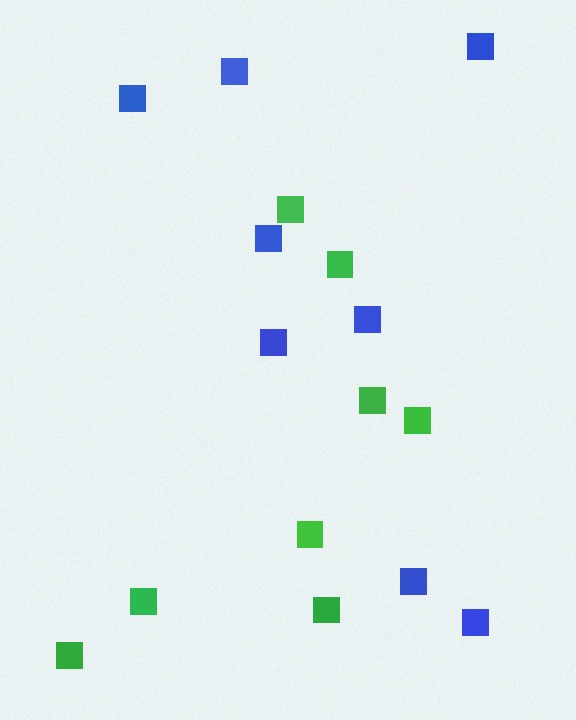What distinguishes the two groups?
There are 2 groups: one group of blue squares (8) and one group of green squares (8).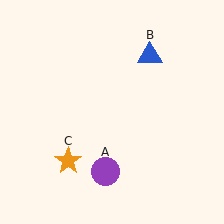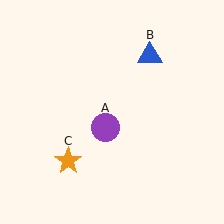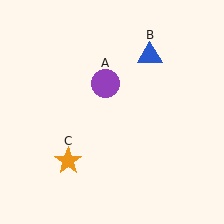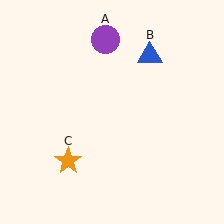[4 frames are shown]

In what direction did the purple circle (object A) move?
The purple circle (object A) moved up.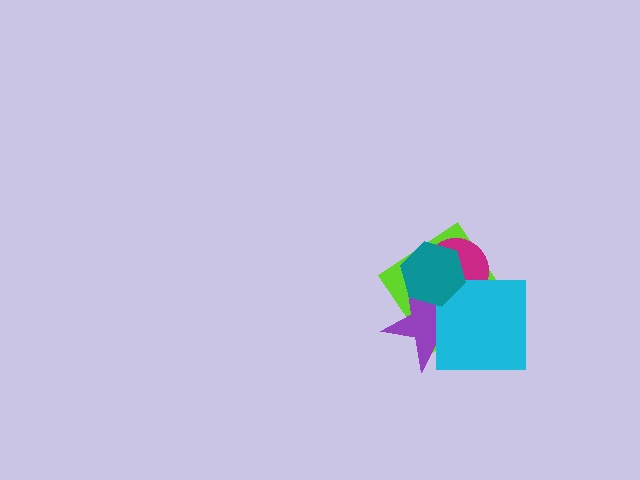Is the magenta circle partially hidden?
Yes, it is partially covered by another shape.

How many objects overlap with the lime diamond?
4 objects overlap with the lime diamond.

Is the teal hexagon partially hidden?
No, no other shape covers it.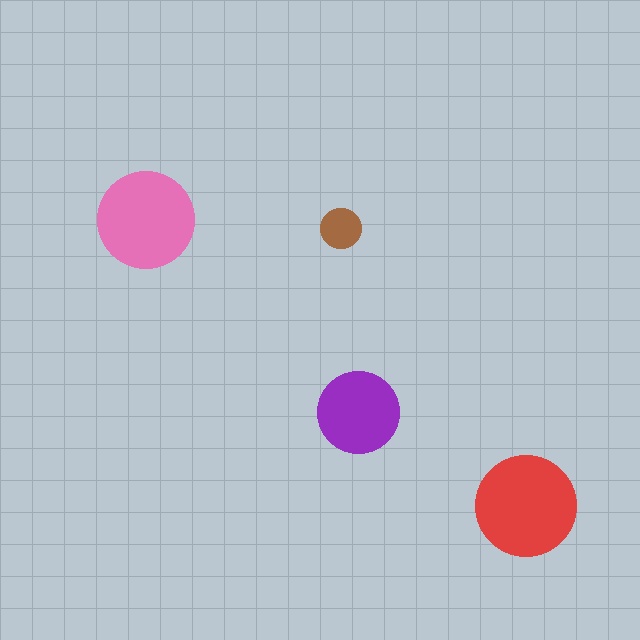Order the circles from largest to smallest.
the red one, the pink one, the purple one, the brown one.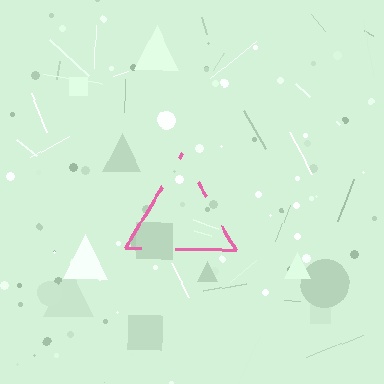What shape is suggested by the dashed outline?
The dashed outline suggests a triangle.